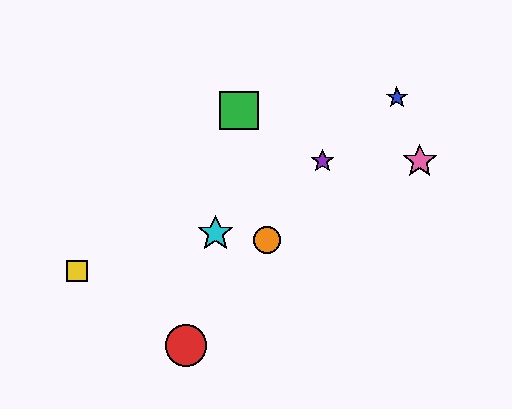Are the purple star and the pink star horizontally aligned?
Yes, both are at y≈161.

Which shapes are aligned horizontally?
The purple star, the pink star are aligned horizontally.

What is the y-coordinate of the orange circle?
The orange circle is at y≈240.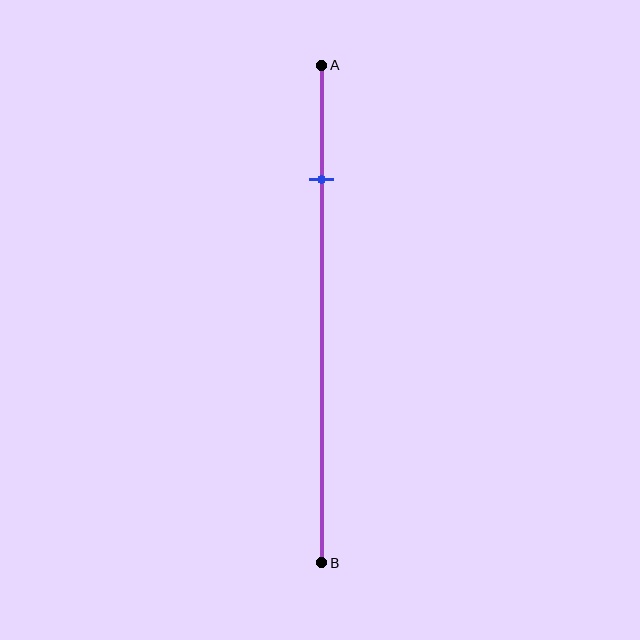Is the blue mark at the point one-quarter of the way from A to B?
Yes, the mark is approximately at the one-quarter point.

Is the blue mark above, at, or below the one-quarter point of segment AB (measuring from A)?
The blue mark is approximately at the one-quarter point of segment AB.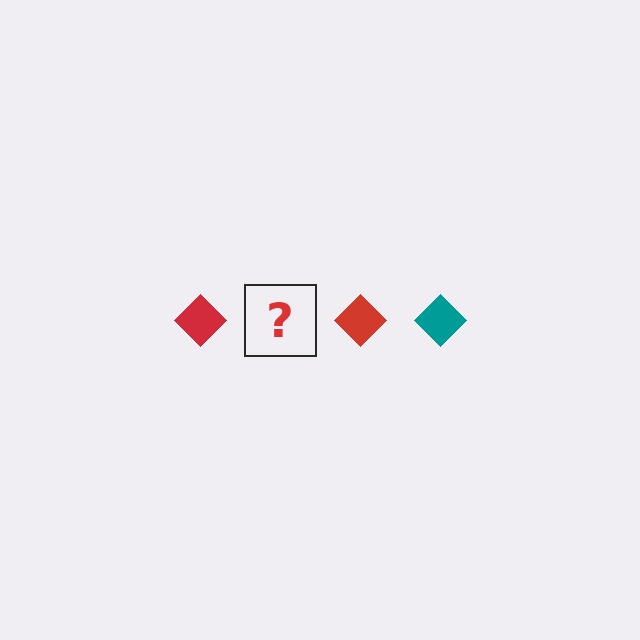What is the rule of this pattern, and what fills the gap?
The rule is that the pattern cycles through red, teal diamonds. The gap should be filled with a teal diamond.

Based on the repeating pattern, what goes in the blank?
The blank should be a teal diamond.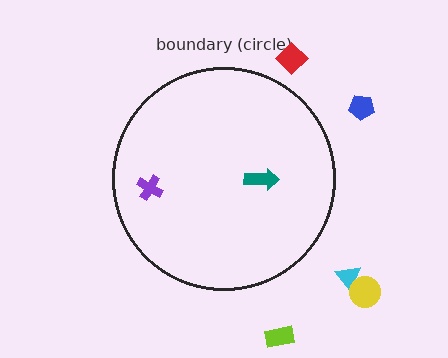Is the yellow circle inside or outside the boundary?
Outside.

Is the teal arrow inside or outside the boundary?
Inside.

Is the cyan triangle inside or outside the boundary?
Outside.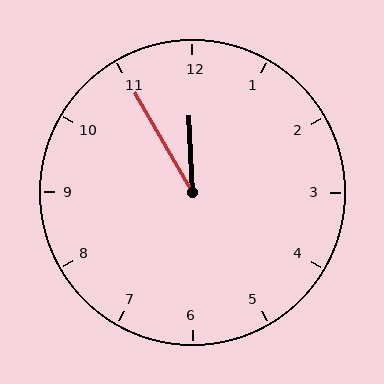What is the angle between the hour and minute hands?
Approximately 28 degrees.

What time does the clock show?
11:55.